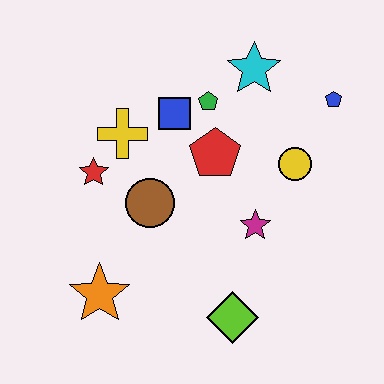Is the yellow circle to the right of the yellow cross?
Yes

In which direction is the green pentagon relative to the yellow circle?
The green pentagon is to the left of the yellow circle.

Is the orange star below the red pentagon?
Yes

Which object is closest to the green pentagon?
The blue square is closest to the green pentagon.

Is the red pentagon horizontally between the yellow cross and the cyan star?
Yes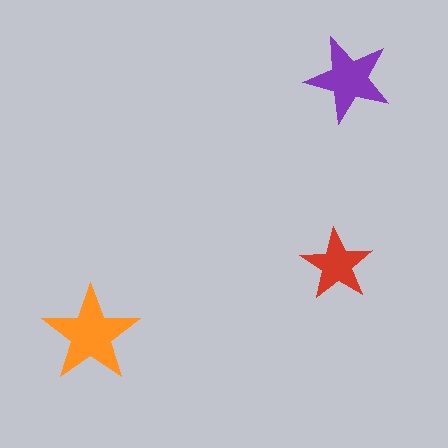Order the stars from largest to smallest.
the orange one, the purple one, the red one.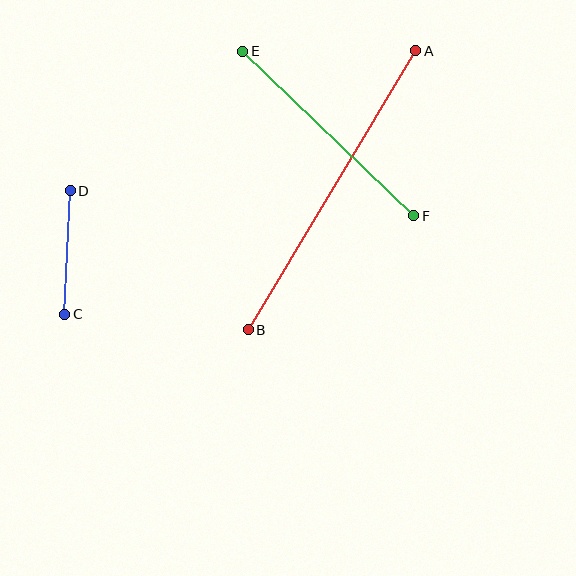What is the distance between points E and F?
The distance is approximately 238 pixels.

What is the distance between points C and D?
The distance is approximately 124 pixels.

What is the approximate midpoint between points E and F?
The midpoint is at approximately (328, 133) pixels.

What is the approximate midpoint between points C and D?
The midpoint is at approximately (68, 252) pixels.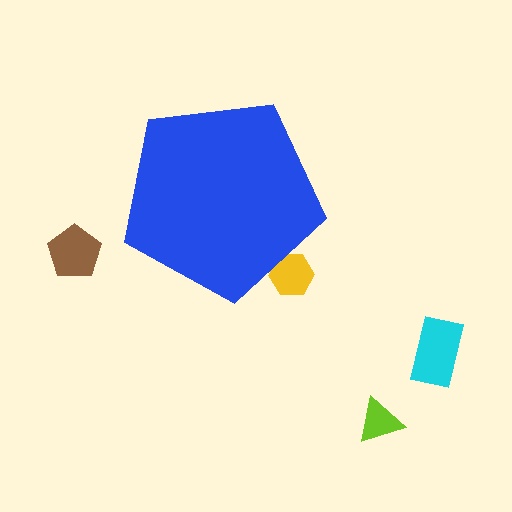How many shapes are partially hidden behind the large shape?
1 shape is partially hidden.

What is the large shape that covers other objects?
A blue pentagon.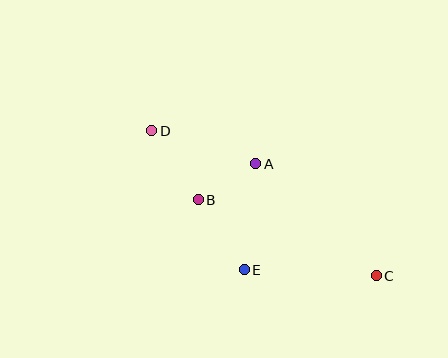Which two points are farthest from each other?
Points C and D are farthest from each other.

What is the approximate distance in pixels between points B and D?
The distance between B and D is approximately 83 pixels.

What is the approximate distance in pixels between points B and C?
The distance between B and C is approximately 193 pixels.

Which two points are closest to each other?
Points A and B are closest to each other.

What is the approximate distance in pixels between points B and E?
The distance between B and E is approximately 83 pixels.